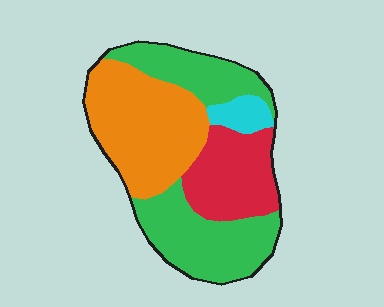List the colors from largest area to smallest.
From largest to smallest: green, orange, red, cyan.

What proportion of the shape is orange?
Orange takes up about one third (1/3) of the shape.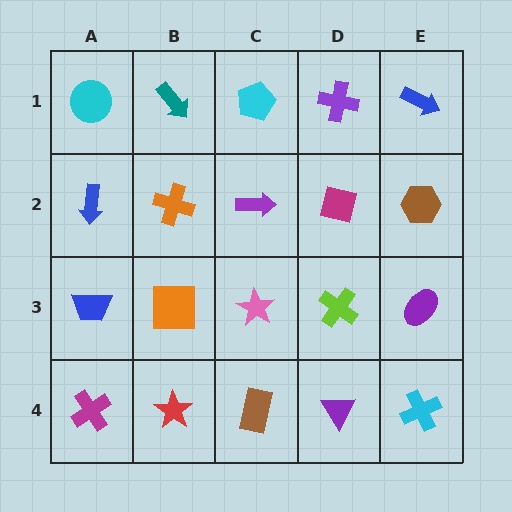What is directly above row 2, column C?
A cyan pentagon.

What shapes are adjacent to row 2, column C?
A cyan pentagon (row 1, column C), a pink star (row 3, column C), an orange cross (row 2, column B), a magenta square (row 2, column D).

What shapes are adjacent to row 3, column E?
A brown hexagon (row 2, column E), a cyan cross (row 4, column E), a lime cross (row 3, column D).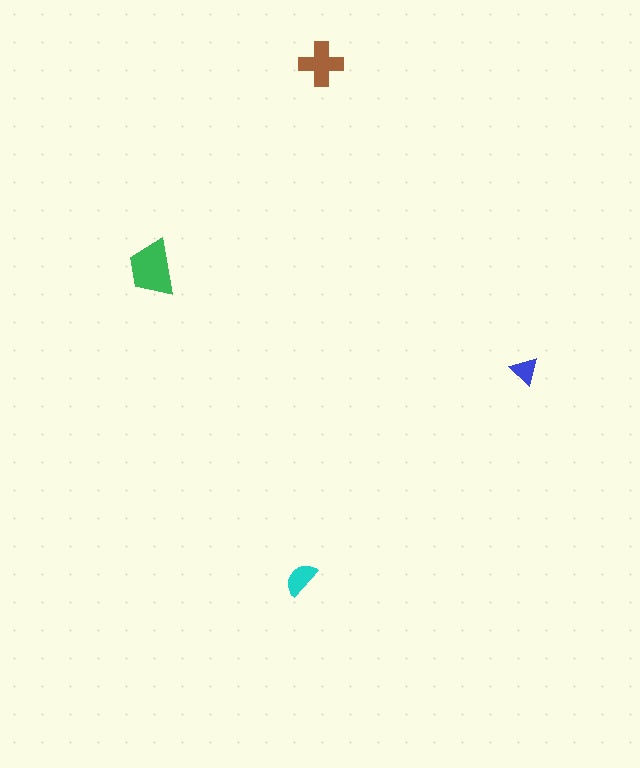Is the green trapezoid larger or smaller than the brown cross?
Larger.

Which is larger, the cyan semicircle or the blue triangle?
The cyan semicircle.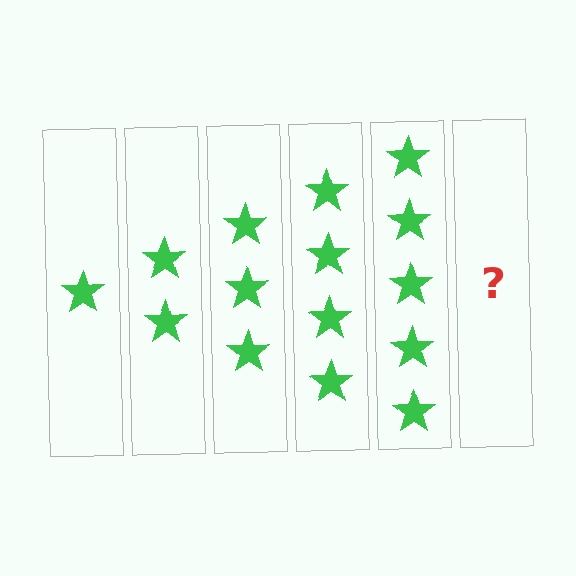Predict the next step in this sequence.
The next step is 6 stars.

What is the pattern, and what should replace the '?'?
The pattern is that each step adds one more star. The '?' should be 6 stars.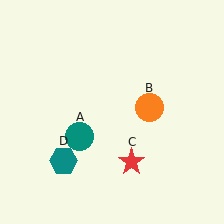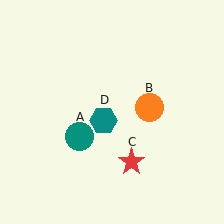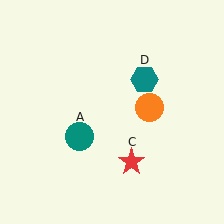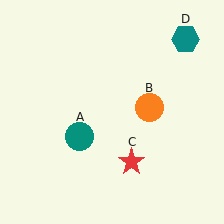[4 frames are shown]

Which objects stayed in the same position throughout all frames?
Teal circle (object A) and orange circle (object B) and red star (object C) remained stationary.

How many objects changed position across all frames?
1 object changed position: teal hexagon (object D).